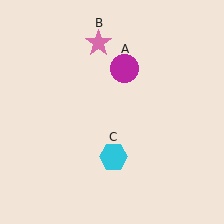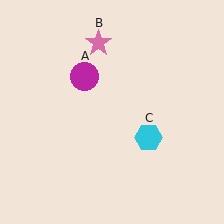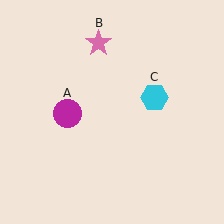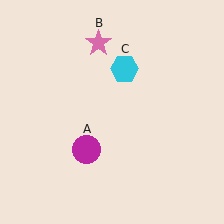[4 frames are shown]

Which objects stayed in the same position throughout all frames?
Pink star (object B) remained stationary.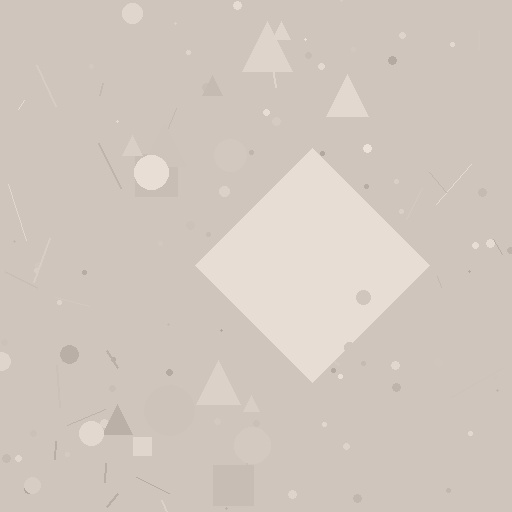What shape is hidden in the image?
A diamond is hidden in the image.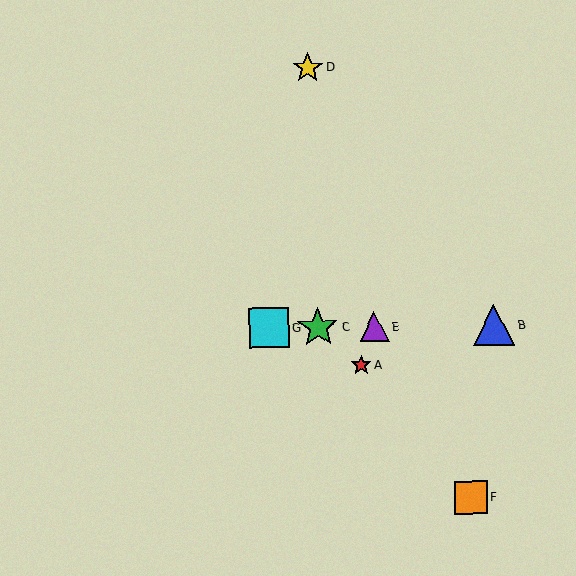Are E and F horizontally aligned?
No, E is at y≈326 and F is at y≈497.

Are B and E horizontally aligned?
Yes, both are at y≈325.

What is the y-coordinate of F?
Object F is at y≈497.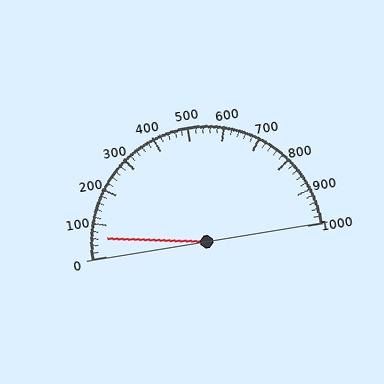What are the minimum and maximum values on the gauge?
The gauge ranges from 0 to 1000.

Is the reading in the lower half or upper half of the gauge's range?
The reading is in the lower half of the range (0 to 1000).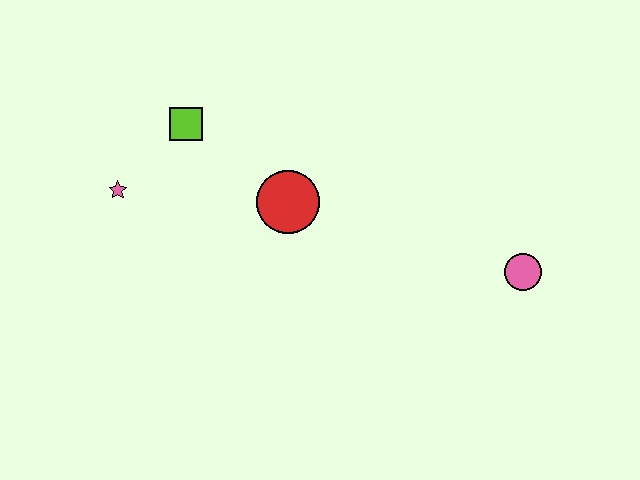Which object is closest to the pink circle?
The red circle is closest to the pink circle.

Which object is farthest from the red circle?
The pink circle is farthest from the red circle.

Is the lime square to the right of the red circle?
No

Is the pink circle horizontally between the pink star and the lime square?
No